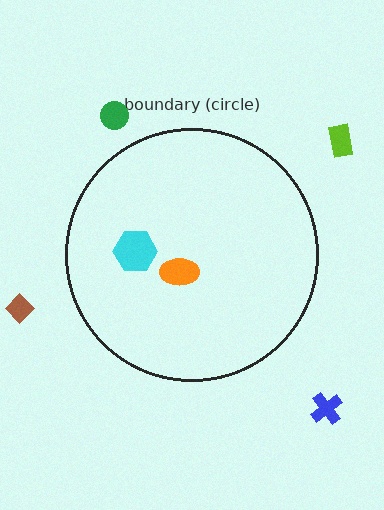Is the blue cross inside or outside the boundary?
Outside.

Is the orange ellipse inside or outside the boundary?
Inside.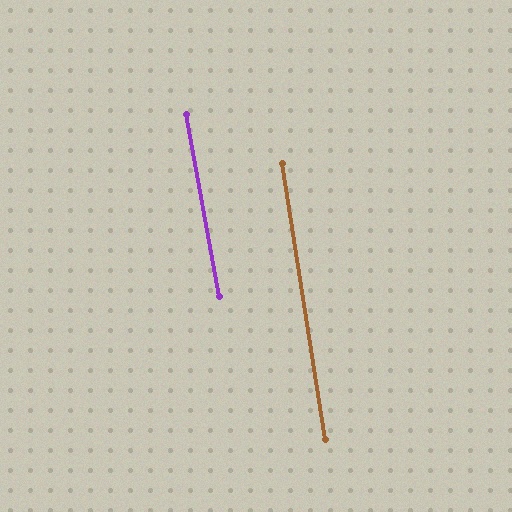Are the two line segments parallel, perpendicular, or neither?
Parallel — their directions differ by only 1.3°.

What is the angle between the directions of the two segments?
Approximately 1 degree.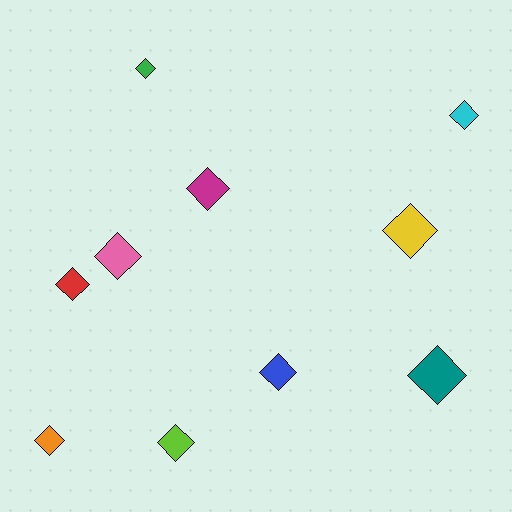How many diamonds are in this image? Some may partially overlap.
There are 10 diamonds.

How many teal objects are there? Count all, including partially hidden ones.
There is 1 teal object.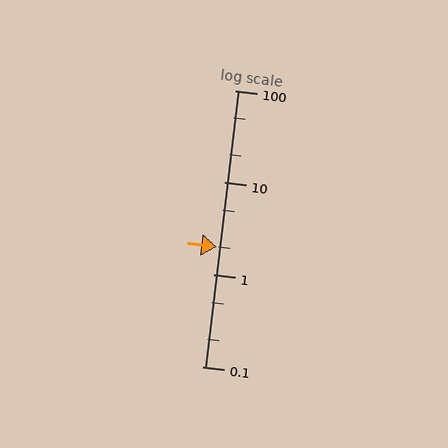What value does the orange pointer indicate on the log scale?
The pointer indicates approximately 2.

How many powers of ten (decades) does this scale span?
The scale spans 3 decades, from 0.1 to 100.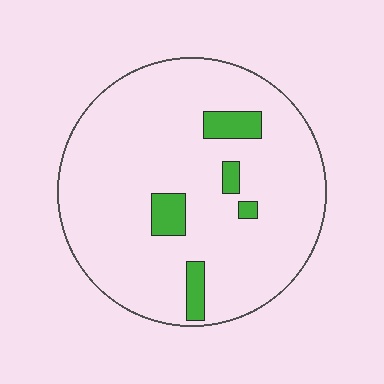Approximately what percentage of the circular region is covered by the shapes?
Approximately 10%.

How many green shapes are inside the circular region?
5.